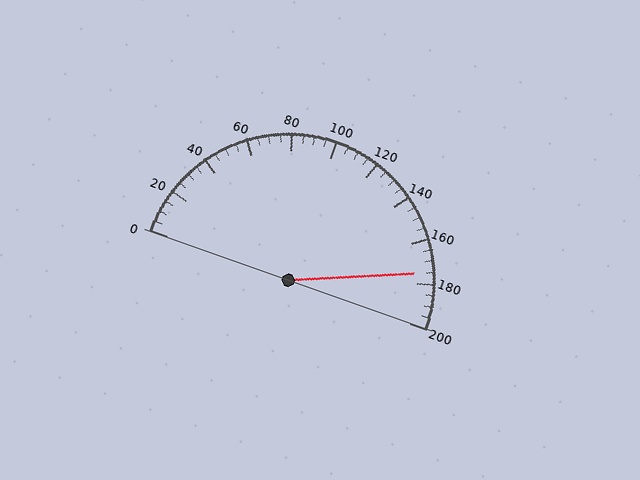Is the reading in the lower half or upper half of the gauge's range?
The reading is in the upper half of the range (0 to 200).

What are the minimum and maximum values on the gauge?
The gauge ranges from 0 to 200.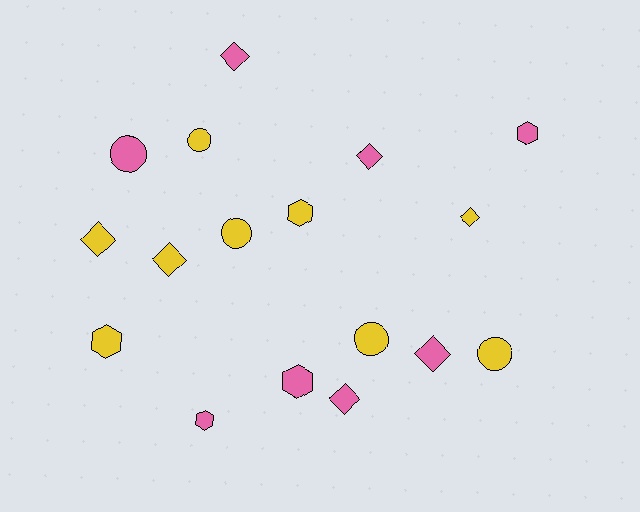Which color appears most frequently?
Yellow, with 9 objects.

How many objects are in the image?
There are 17 objects.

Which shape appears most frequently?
Diamond, with 7 objects.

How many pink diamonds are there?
There are 4 pink diamonds.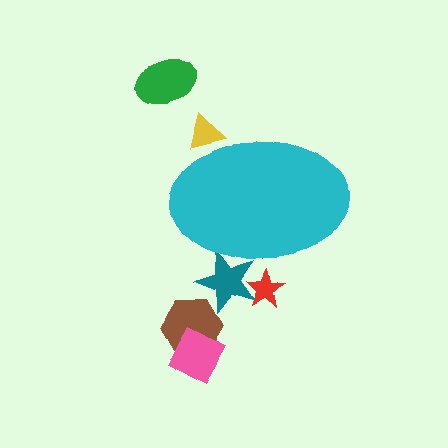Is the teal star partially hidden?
Yes, the teal star is partially hidden behind the cyan ellipse.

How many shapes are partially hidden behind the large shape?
3 shapes are partially hidden.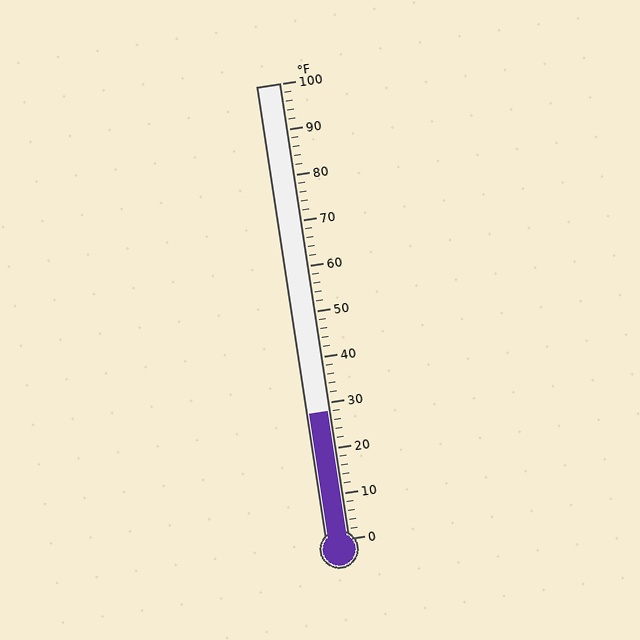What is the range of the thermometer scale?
The thermometer scale ranges from 0°F to 100°F.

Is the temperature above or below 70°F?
The temperature is below 70°F.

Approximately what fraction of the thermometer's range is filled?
The thermometer is filled to approximately 30% of its range.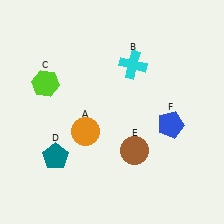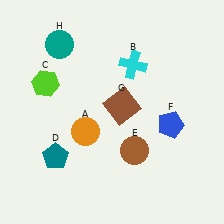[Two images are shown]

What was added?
A brown square (G), a teal circle (H) were added in Image 2.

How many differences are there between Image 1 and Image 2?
There are 2 differences between the two images.